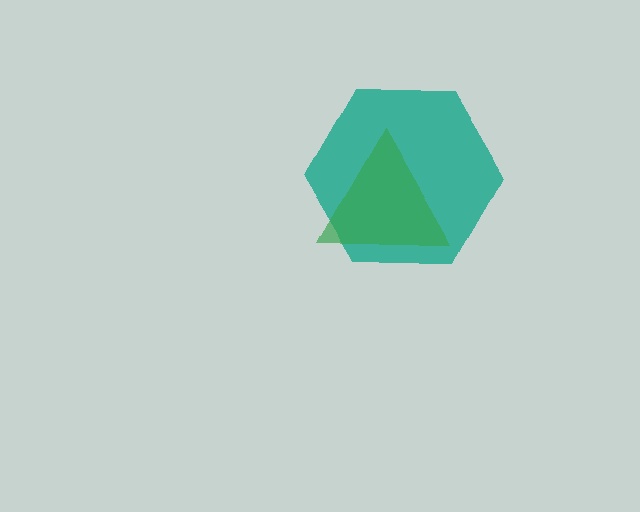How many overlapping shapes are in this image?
There are 2 overlapping shapes in the image.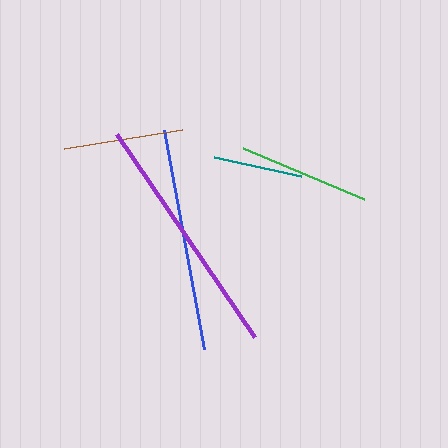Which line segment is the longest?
The purple line is the longest at approximately 245 pixels.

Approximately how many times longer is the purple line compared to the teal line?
The purple line is approximately 2.7 times the length of the teal line.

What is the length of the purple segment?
The purple segment is approximately 245 pixels long.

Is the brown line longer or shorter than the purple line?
The purple line is longer than the brown line.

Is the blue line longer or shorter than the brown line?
The blue line is longer than the brown line.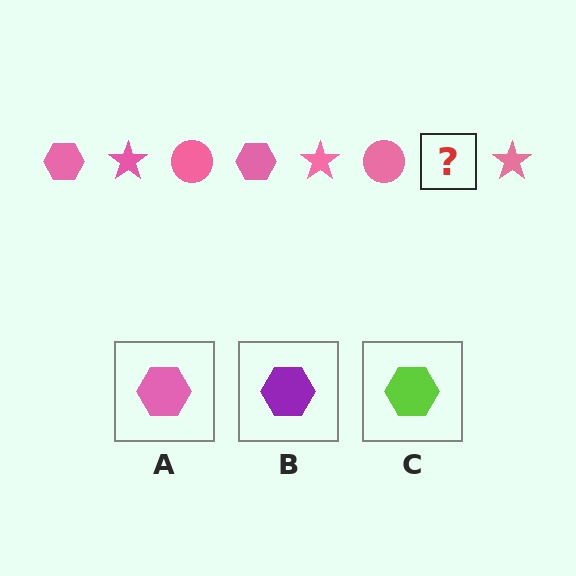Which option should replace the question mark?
Option A.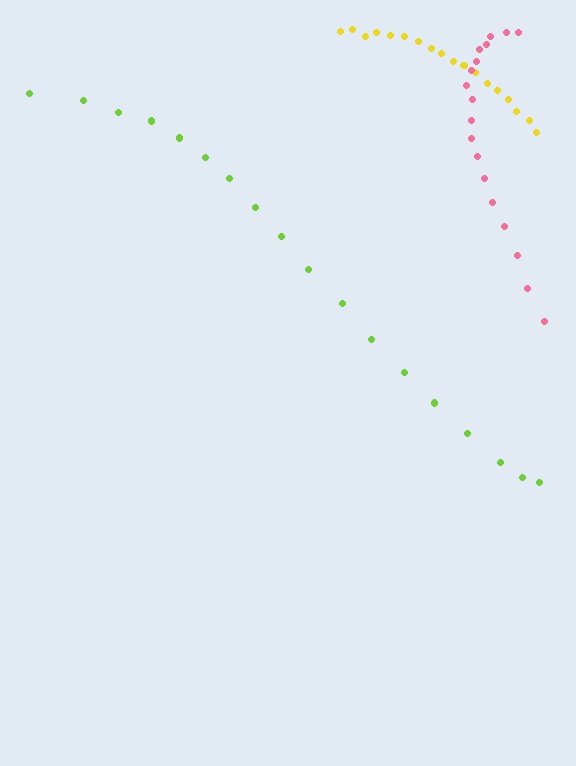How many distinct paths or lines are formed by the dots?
There are 3 distinct paths.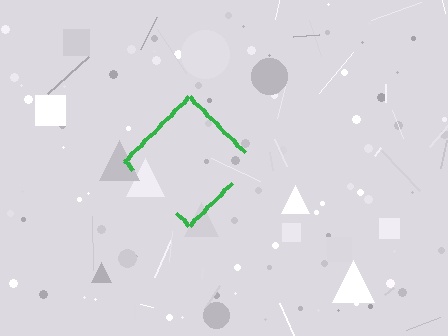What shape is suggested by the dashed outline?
The dashed outline suggests a diamond.